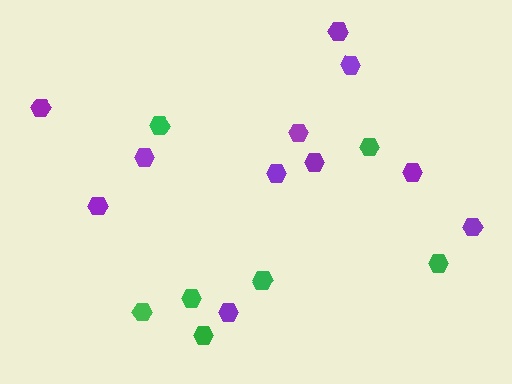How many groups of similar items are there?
There are 2 groups: one group of green hexagons (7) and one group of purple hexagons (11).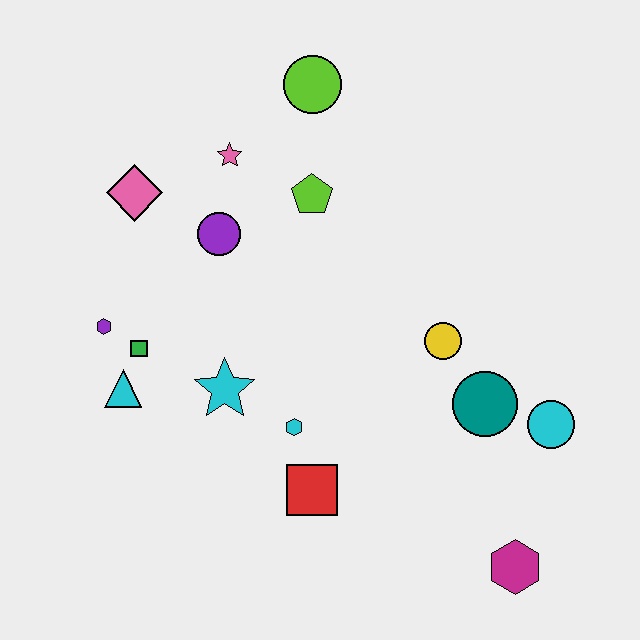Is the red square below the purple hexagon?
Yes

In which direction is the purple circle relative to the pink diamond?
The purple circle is to the right of the pink diamond.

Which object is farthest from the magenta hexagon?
The pink diamond is farthest from the magenta hexagon.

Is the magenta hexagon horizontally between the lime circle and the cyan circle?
Yes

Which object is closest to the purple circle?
The pink star is closest to the purple circle.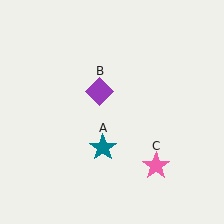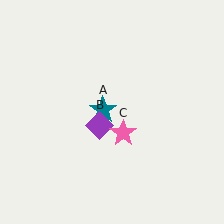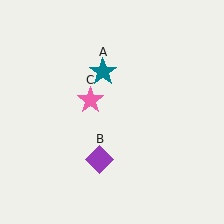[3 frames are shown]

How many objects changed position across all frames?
3 objects changed position: teal star (object A), purple diamond (object B), pink star (object C).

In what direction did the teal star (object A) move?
The teal star (object A) moved up.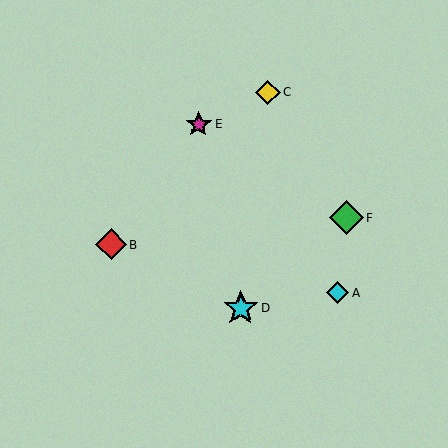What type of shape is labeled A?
Shape A is a cyan diamond.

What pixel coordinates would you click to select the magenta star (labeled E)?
Click at (198, 124) to select the magenta star E.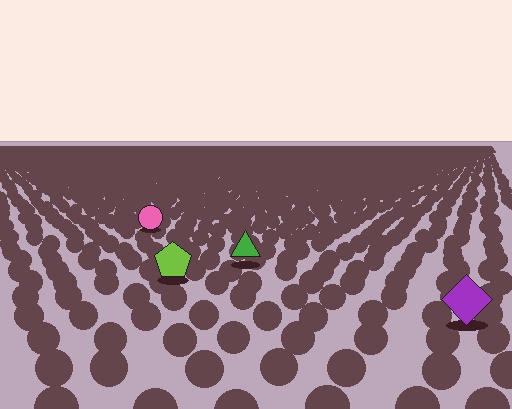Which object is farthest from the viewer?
The pink circle is farthest from the viewer. It appears smaller and the ground texture around it is denser.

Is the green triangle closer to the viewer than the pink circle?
Yes. The green triangle is closer — you can tell from the texture gradient: the ground texture is coarser near it.